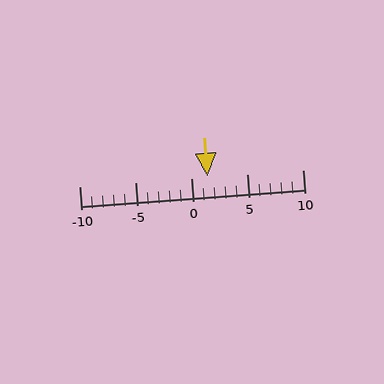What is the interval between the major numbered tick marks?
The major tick marks are spaced 5 units apart.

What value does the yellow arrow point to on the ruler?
The yellow arrow points to approximately 2.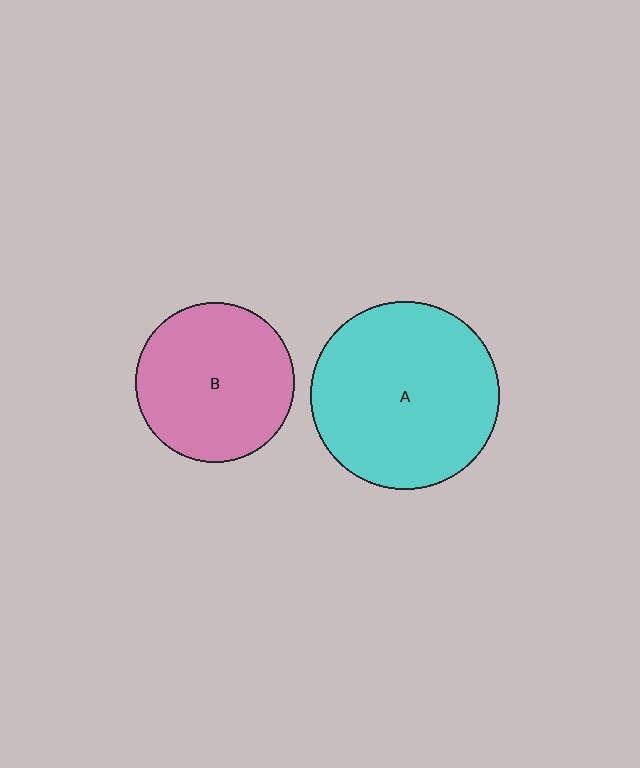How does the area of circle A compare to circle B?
Approximately 1.4 times.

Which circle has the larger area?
Circle A (cyan).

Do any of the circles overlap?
No, none of the circles overlap.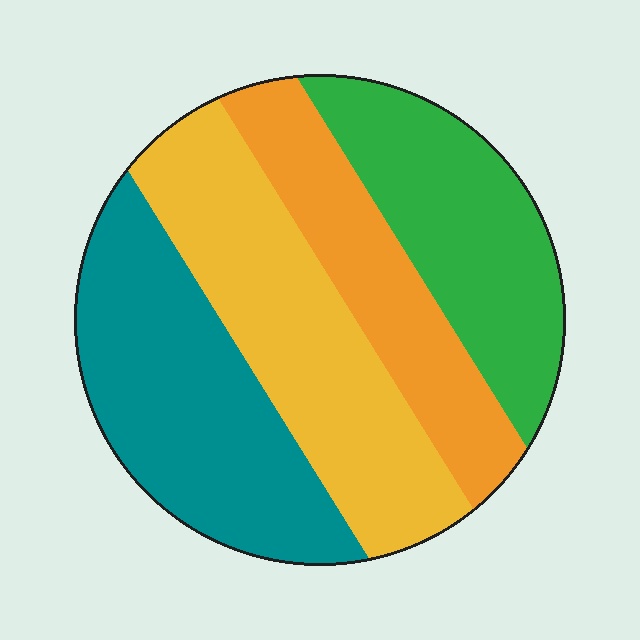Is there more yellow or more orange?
Yellow.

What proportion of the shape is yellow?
Yellow takes up between a quarter and a half of the shape.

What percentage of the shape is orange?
Orange covers around 20% of the shape.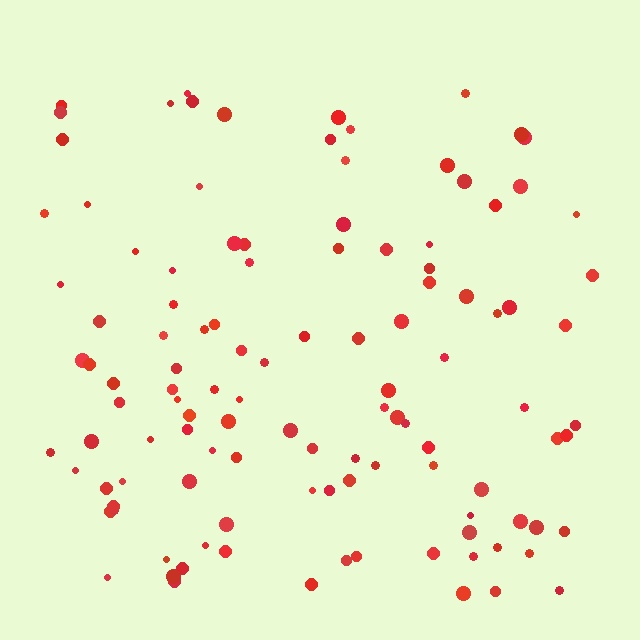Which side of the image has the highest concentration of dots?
The bottom.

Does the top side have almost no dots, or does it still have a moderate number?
Still a moderate number, just noticeably fewer than the bottom.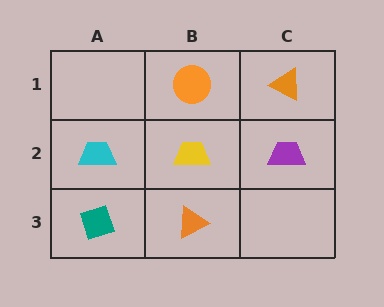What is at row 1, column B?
An orange circle.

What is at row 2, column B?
A yellow trapezoid.